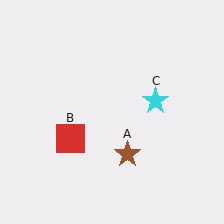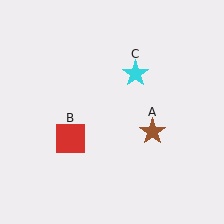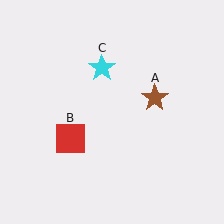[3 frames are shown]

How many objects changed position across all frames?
2 objects changed position: brown star (object A), cyan star (object C).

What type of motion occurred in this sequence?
The brown star (object A), cyan star (object C) rotated counterclockwise around the center of the scene.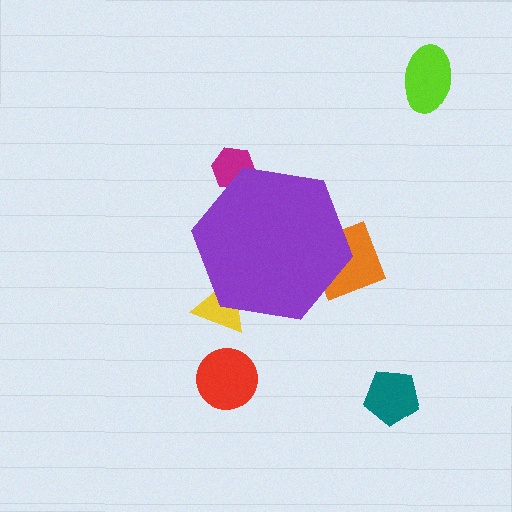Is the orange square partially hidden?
Yes, the orange square is partially hidden behind the purple hexagon.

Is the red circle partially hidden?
No, the red circle is fully visible.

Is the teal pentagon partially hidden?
No, the teal pentagon is fully visible.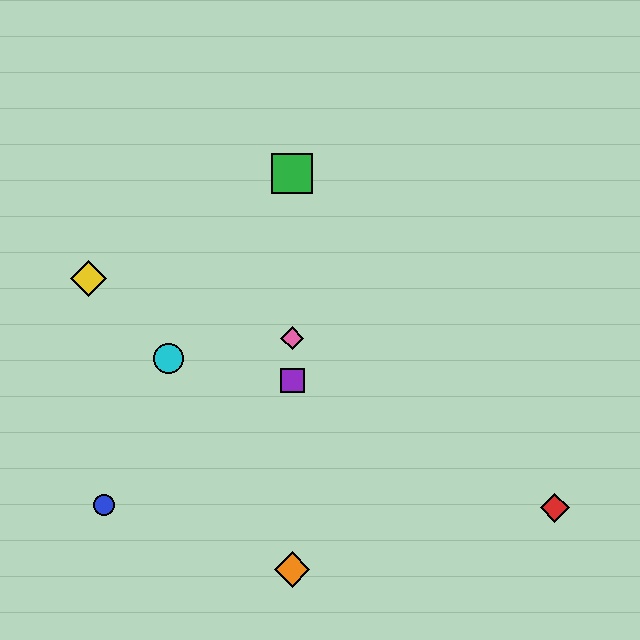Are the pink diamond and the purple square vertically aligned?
Yes, both are at x≈292.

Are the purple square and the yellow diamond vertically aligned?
No, the purple square is at x≈292 and the yellow diamond is at x≈89.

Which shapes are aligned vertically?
The green square, the purple square, the orange diamond, the pink diamond are aligned vertically.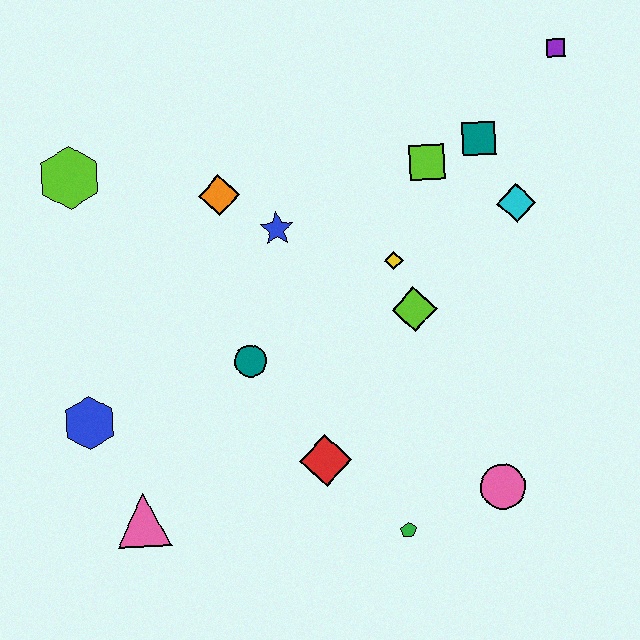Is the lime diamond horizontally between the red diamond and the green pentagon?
No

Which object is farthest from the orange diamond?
The pink circle is farthest from the orange diamond.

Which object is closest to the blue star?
The orange diamond is closest to the blue star.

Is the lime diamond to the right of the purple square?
No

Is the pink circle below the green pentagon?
No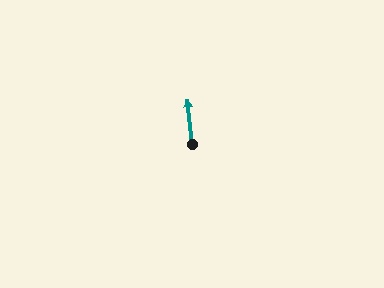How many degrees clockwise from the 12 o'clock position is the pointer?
Approximately 354 degrees.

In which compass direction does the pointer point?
North.